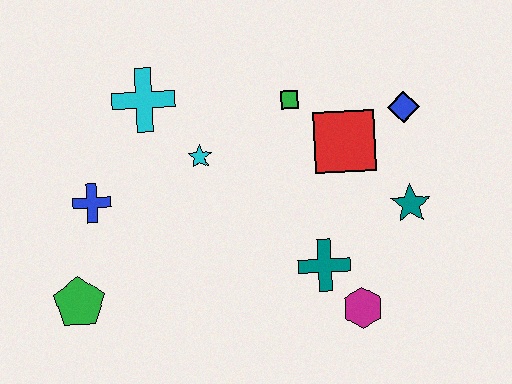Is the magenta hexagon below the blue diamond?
Yes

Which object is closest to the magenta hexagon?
The teal cross is closest to the magenta hexagon.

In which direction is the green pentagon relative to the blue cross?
The green pentagon is below the blue cross.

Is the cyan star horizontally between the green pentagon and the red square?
Yes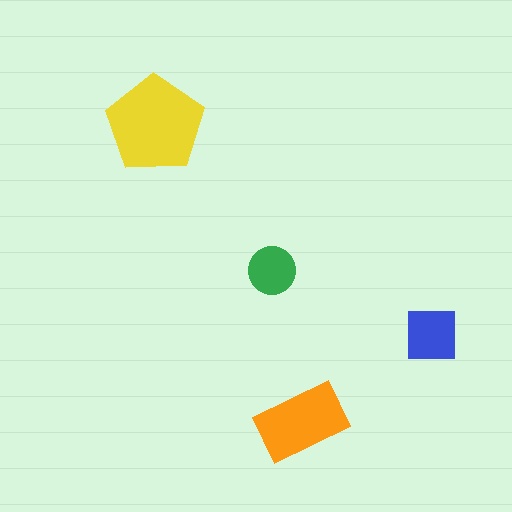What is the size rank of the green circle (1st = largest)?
4th.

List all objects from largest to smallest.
The yellow pentagon, the orange rectangle, the blue square, the green circle.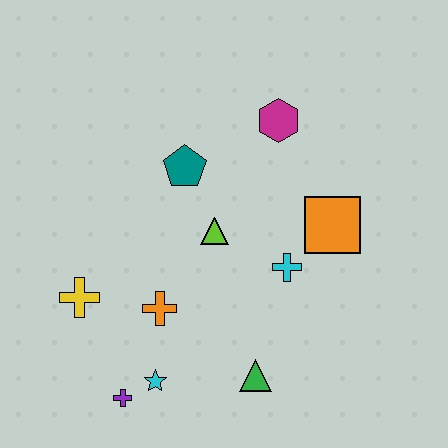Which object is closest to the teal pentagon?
The lime triangle is closest to the teal pentagon.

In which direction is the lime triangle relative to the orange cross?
The lime triangle is above the orange cross.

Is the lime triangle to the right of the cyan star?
Yes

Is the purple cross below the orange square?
Yes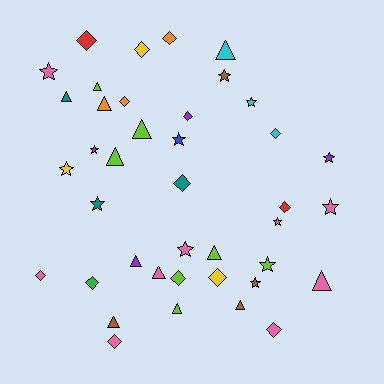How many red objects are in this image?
There are 2 red objects.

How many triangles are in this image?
There are 13 triangles.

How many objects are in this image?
There are 40 objects.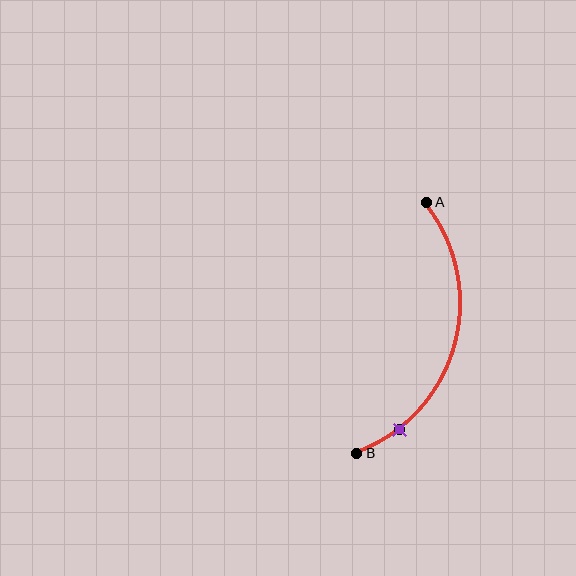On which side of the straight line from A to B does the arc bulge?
The arc bulges to the right of the straight line connecting A and B.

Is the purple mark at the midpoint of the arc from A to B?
No. The purple mark lies on the arc but is closer to endpoint B. The arc midpoint would be at the point on the curve equidistant along the arc from both A and B.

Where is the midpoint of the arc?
The arc midpoint is the point on the curve farthest from the straight line joining A and B. It sits to the right of that line.